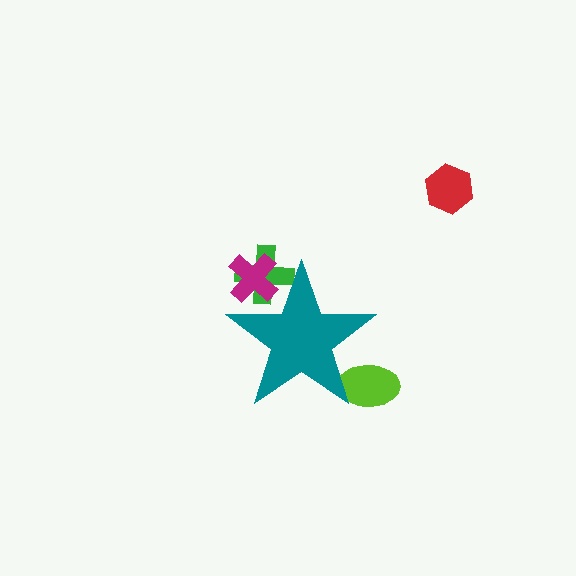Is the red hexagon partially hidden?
No, the red hexagon is fully visible.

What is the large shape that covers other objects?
A teal star.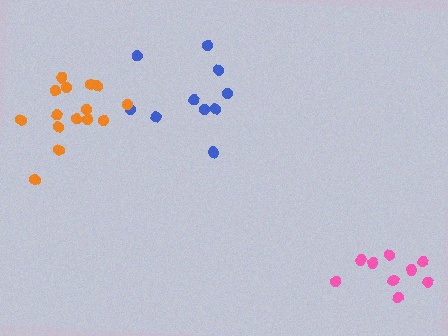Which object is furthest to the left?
The orange cluster is leftmost.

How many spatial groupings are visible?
There are 3 spatial groupings.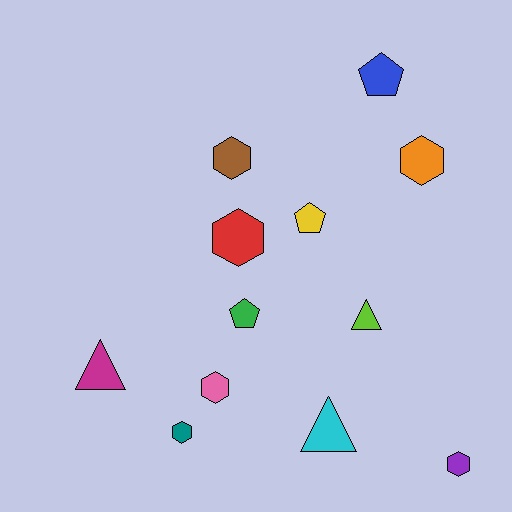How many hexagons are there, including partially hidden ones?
There are 6 hexagons.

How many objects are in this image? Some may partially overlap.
There are 12 objects.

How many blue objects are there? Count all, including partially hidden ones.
There is 1 blue object.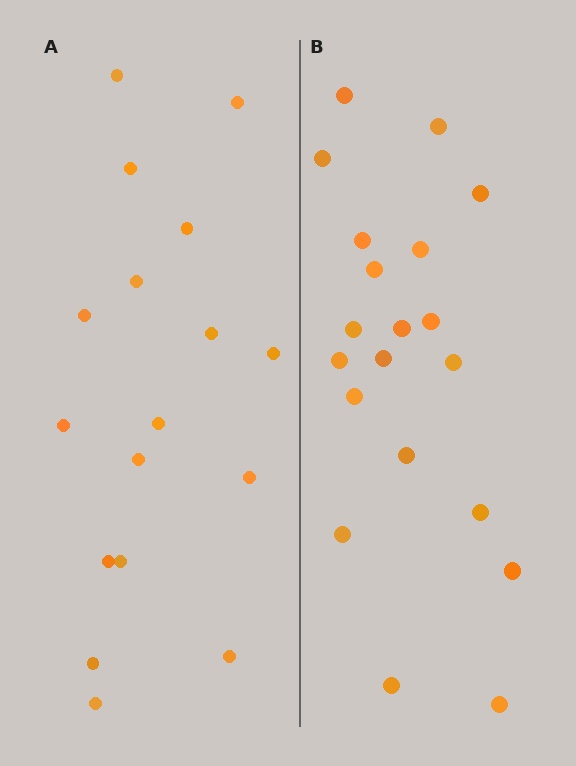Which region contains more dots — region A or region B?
Region B (the right region) has more dots.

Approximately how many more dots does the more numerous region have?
Region B has just a few more — roughly 2 or 3 more dots than region A.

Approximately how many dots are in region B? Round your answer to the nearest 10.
About 20 dots.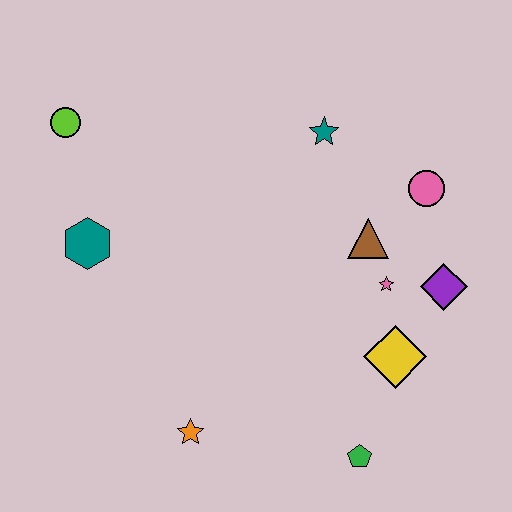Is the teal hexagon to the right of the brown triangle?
No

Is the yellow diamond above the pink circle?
No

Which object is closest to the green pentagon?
The yellow diamond is closest to the green pentagon.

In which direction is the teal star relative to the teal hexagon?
The teal star is to the right of the teal hexagon.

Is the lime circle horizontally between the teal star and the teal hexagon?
No